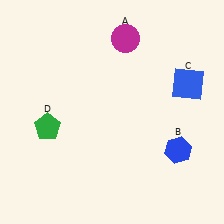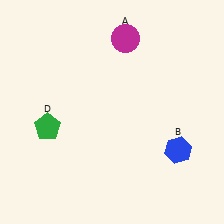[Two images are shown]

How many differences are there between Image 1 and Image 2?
There is 1 difference between the two images.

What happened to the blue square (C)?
The blue square (C) was removed in Image 2. It was in the top-right area of Image 1.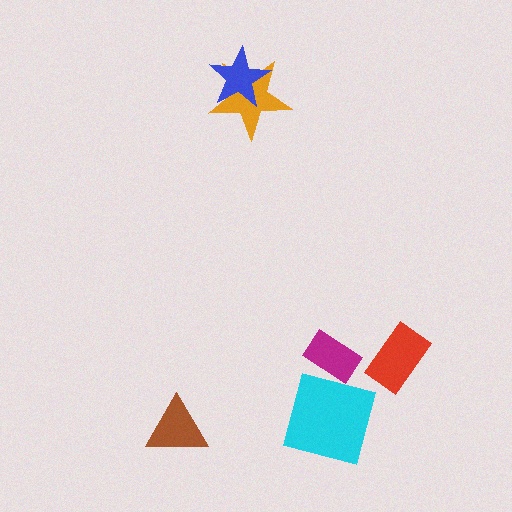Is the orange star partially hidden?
Yes, it is partially covered by another shape.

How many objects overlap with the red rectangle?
0 objects overlap with the red rectangle.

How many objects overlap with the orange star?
1 object overlaps with the orange star.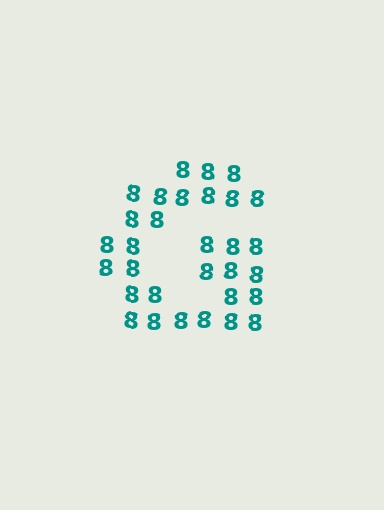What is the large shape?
The large shape is the letter G.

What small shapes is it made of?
It is made of small digit 8's.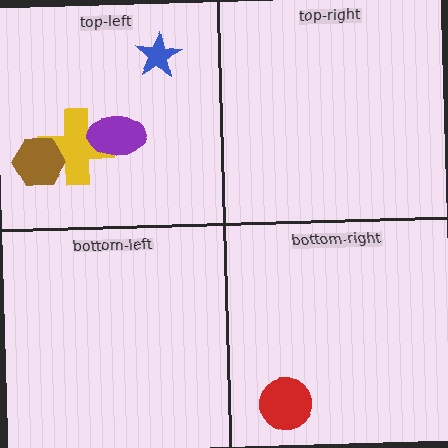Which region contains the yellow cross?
The top-left region.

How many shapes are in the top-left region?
4.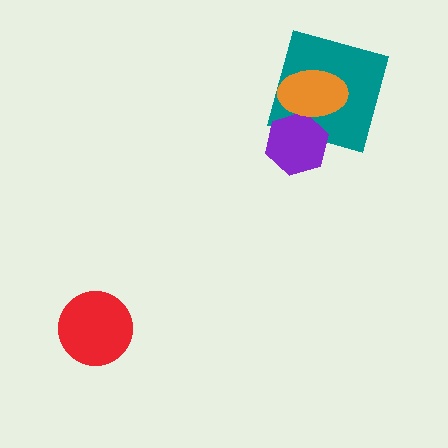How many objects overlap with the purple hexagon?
2 objects overlap with the purple hexagon.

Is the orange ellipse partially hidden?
No, no other shape covers it.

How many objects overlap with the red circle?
0 objects overlap with the red circle.